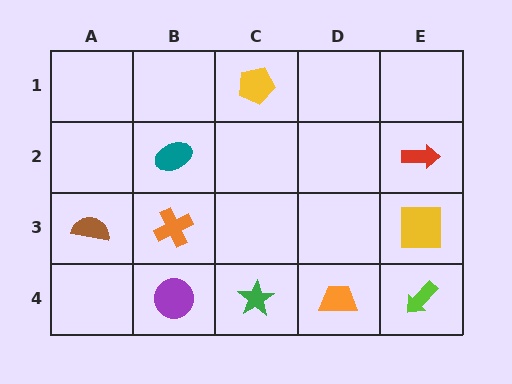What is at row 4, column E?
A lime arrow.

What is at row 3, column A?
A brown semicircle.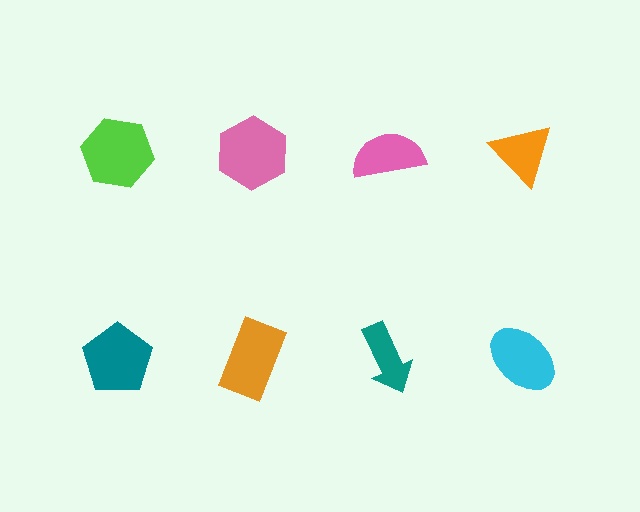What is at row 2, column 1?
A teal pentagon.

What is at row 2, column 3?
A teal arrow.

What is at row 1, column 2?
A pink hexagon.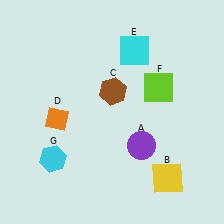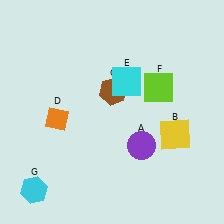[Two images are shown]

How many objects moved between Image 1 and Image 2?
3 objects moved between the two images.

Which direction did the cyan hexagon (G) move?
The cyan hexagon (G) moved down.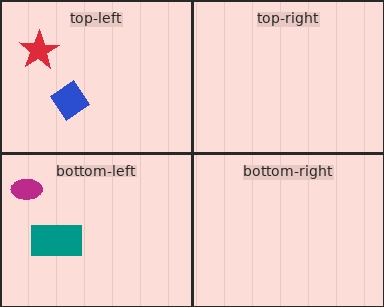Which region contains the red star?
The top-left region.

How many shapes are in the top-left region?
2.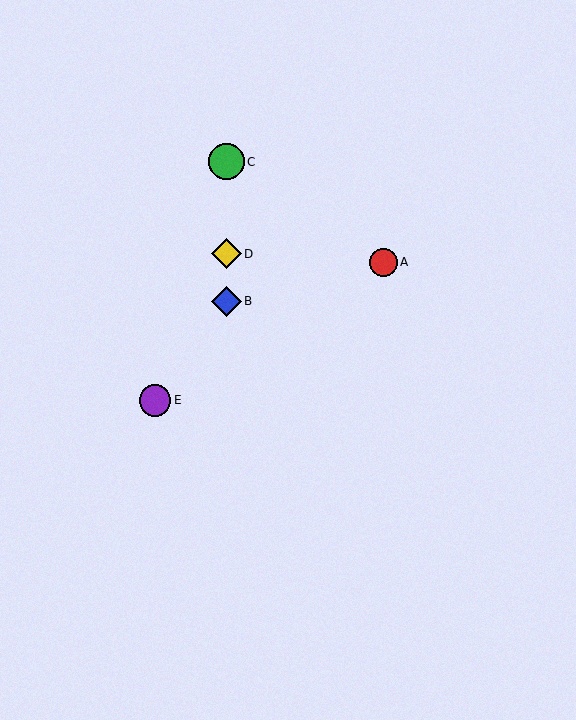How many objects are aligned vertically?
3 objects (B, C, D) are aligned vertically.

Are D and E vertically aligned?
No, D is at x≈226 and E is at x≈155.